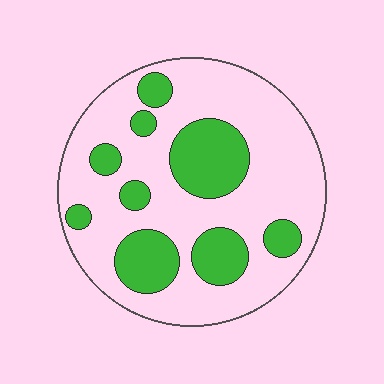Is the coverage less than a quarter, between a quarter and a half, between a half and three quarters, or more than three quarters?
Between a quarter and a half.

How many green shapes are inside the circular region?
9.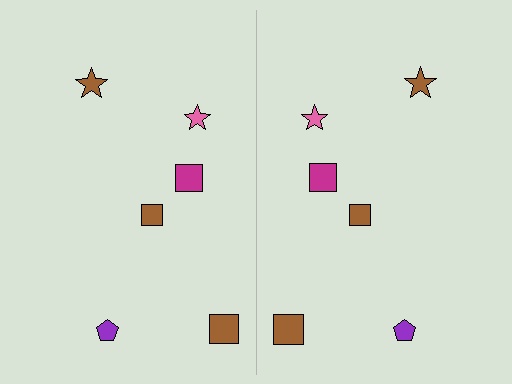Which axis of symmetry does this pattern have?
The pattern has a vertical axis of symmetry running through the center of the image.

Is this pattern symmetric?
Yes, this pattern has bilateral (reflection) symmetry.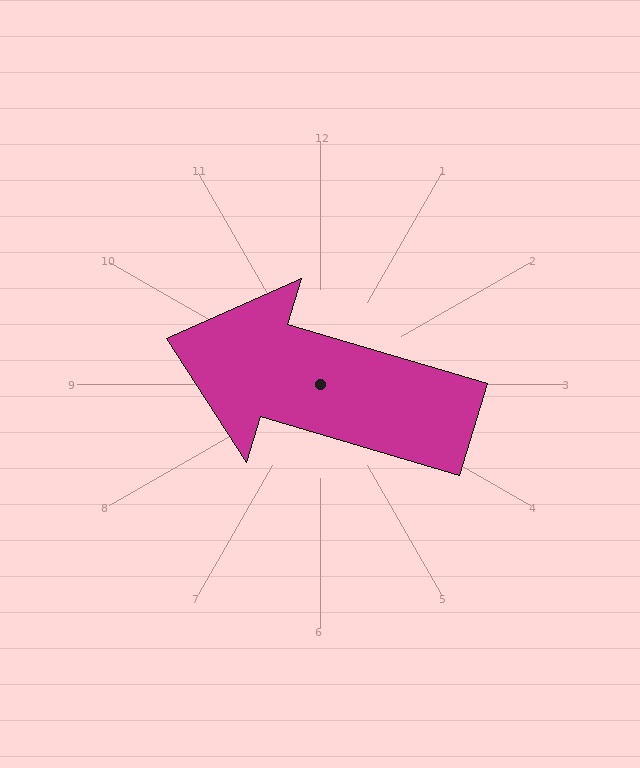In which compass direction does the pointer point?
West.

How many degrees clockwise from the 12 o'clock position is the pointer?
Approximately 287 degrees.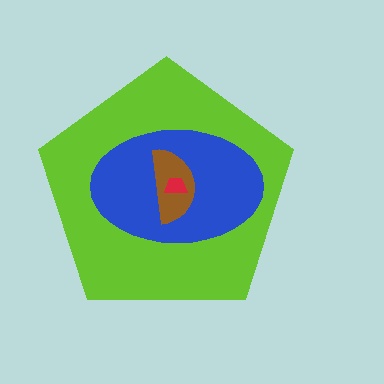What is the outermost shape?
The lime pentagon.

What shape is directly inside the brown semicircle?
The red trapezoid.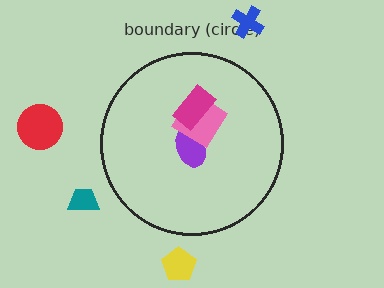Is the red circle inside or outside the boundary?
Outside.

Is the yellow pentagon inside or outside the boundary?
Outside.